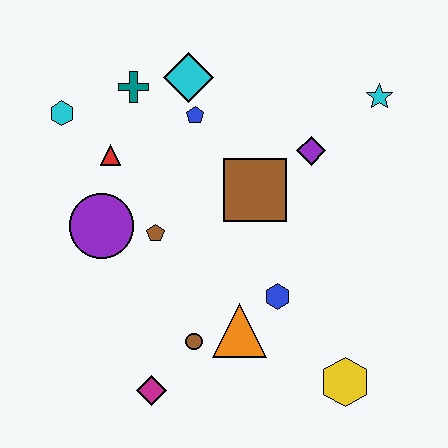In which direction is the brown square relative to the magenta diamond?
The brown square is above the magenta diamond.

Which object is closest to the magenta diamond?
The brown circle is closest to the magenta diamond.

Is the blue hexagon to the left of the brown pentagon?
No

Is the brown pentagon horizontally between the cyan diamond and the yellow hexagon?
No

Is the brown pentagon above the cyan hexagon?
No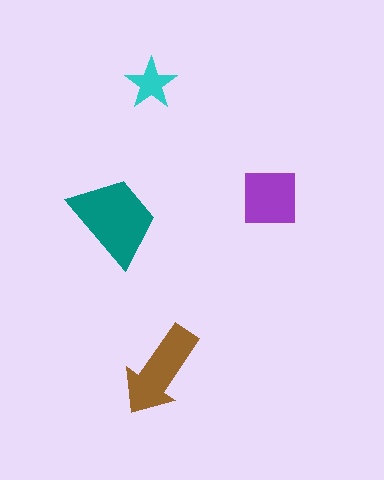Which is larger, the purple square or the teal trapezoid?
The teal trapezoid.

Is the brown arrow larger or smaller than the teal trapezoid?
Smaller.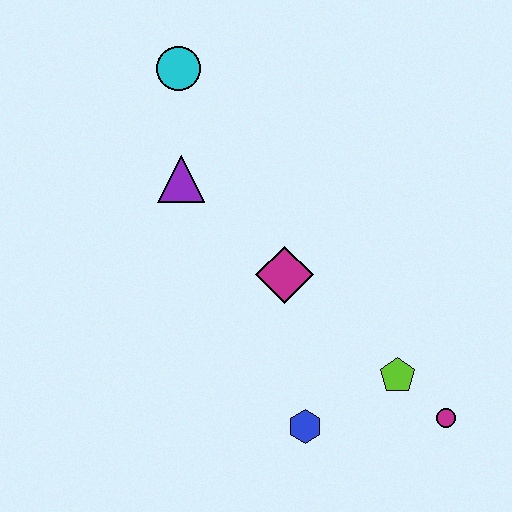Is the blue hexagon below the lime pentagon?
Yes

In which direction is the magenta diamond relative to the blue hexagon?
The magenta diamond is above the blue hexagon.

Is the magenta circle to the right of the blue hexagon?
Yes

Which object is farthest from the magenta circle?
The cyan circle is farthest from the magenta circle.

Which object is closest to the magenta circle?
The lime pentagon is closest to the magenta circle.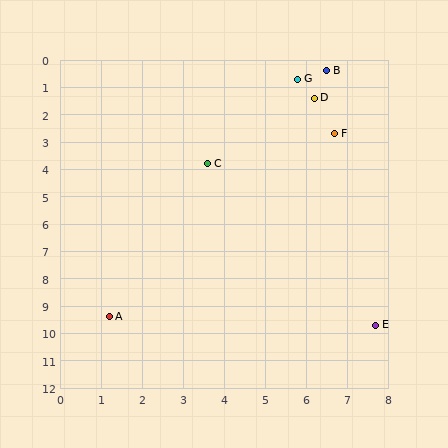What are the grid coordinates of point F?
Point F is at approximately (6.7, 2.7).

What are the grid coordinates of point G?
Point G is at approximately (5.8, 0.7).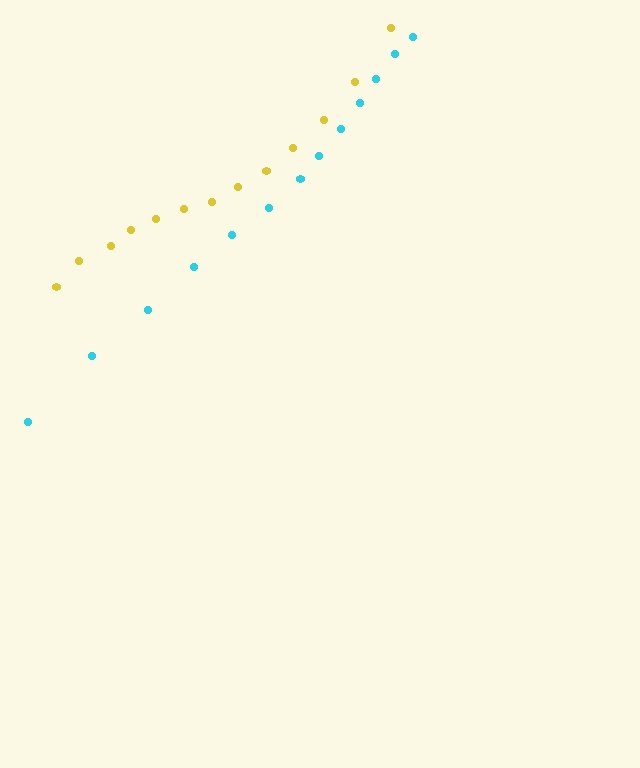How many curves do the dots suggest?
There are 2 distinct paths.